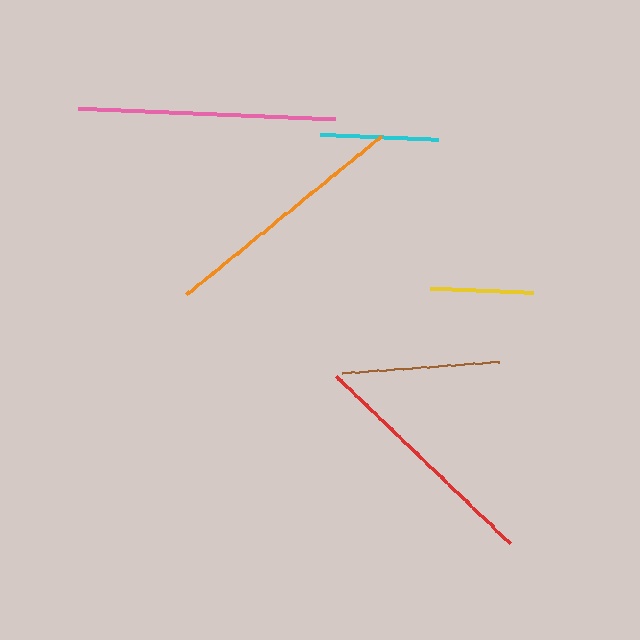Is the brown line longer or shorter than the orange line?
The orange line is longer than the brown line.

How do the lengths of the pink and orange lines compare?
The pink and orange lines are approximately the same length.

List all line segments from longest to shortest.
From longest to shortest: pink, orange, red, brown, cyan, yellow.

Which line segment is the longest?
The pink line is the longest at approximately 258 pixels.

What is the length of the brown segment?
The brown segment is approximately 158 pixels long.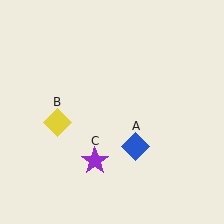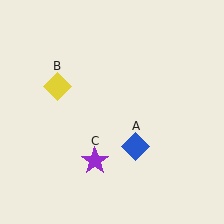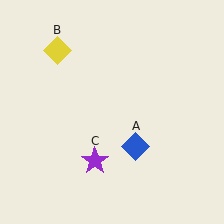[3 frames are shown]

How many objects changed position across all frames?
1 object changed position: yellow diamond (object B).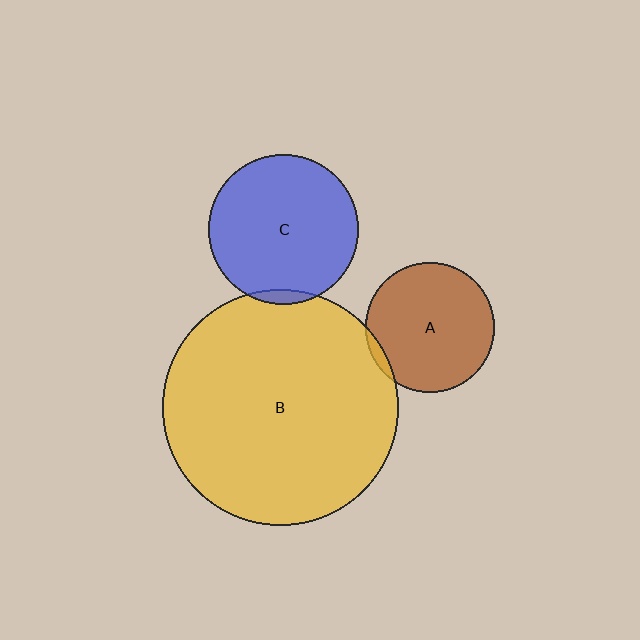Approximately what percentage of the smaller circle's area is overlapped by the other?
Approximately 5%.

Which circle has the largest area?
Circle B (yellow).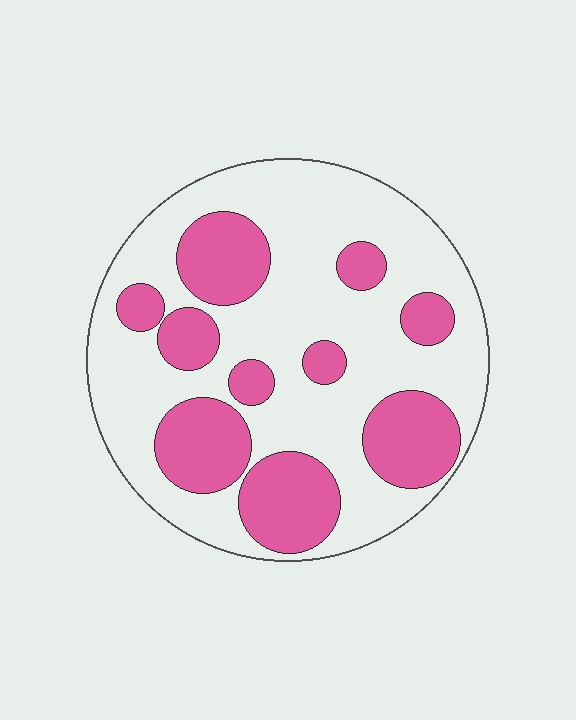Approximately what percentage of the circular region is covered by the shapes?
Approximately 35%.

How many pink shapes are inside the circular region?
10.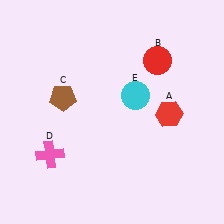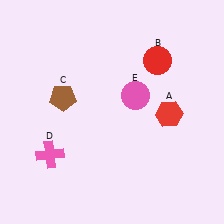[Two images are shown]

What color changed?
The circle (E) changed from cyan in Image 1 to pink in Image 2.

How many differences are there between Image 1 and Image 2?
There is 1 difference between the two images.